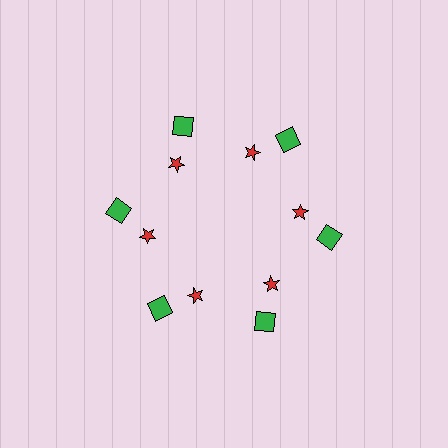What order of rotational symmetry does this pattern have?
This pattern has 6-fold rotational symmetry.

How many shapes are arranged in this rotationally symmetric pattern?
There are 12 shapes, arranged in 6 groups of 2.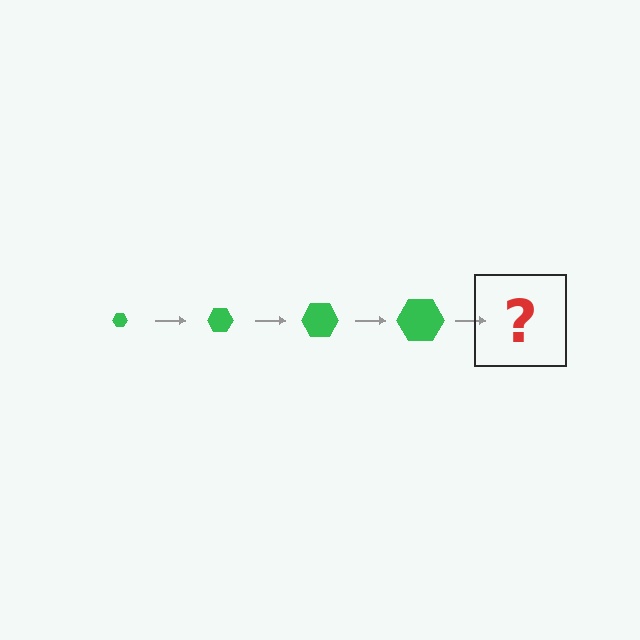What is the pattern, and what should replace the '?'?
The pattern is that the hexagon gets progressively larger each step. The '?' should be a green hexagon, larger than the previous one.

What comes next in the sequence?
The next element should be a green hexagon, larger than the previous one.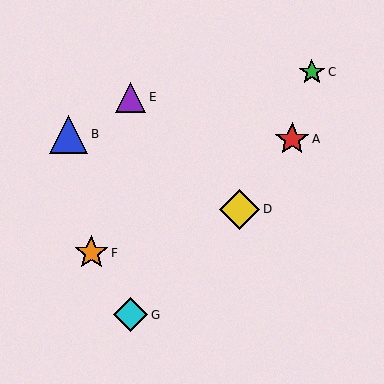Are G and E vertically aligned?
Yes, both are at x≈131.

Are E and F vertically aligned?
No, E is at x≈131 and F is at x≈91.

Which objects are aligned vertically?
Objects E, G are aligned vertically.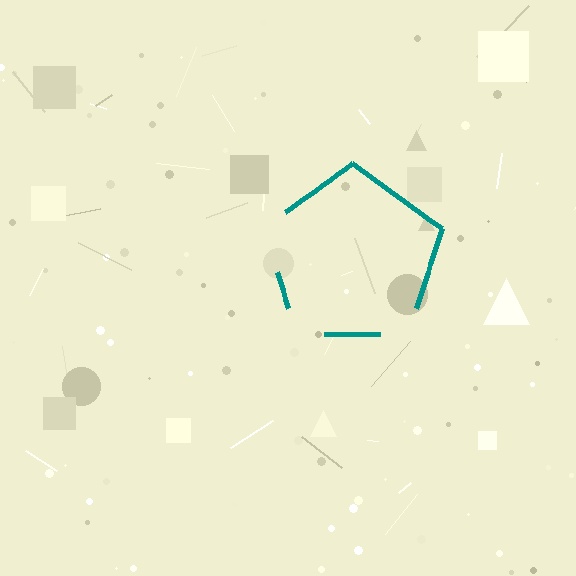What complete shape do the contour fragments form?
The contour fragments form a pentagon.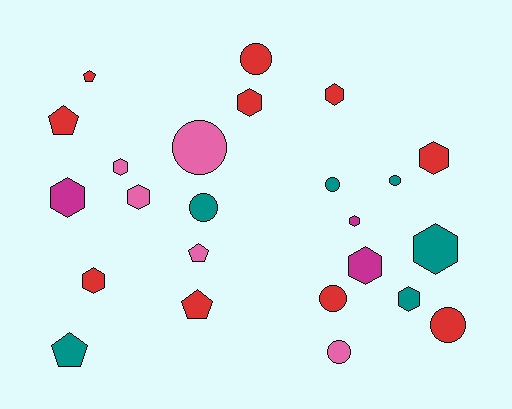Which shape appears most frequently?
Hexagon, with 11 objects.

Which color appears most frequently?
Red, with 10 objects.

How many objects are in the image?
There are 24 objects.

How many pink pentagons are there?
There is 1 pink pentagon.